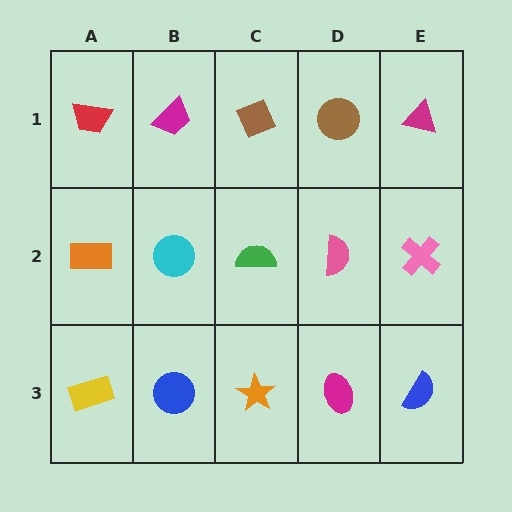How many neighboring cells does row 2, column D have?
4.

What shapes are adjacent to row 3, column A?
An orange rectangle (row 2, column A), a blue circle (row 3, column B).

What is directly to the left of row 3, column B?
A yellow rectangle.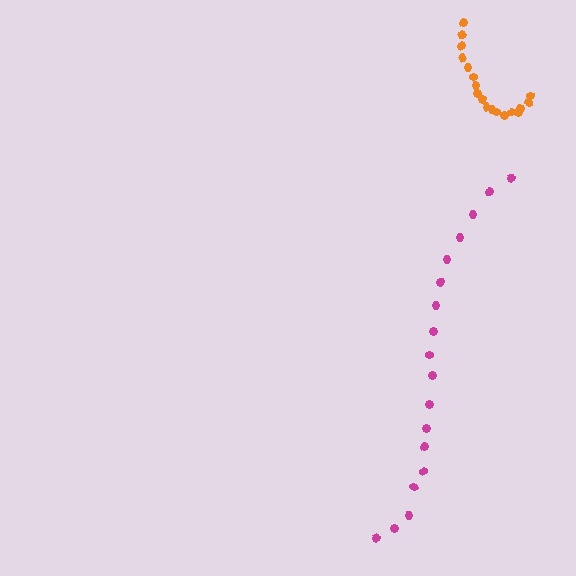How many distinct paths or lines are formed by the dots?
There are 2 distinct paths.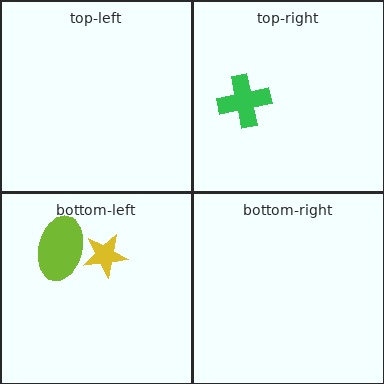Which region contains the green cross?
The top-right region.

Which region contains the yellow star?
The bottom-left region.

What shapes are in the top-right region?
The green cross.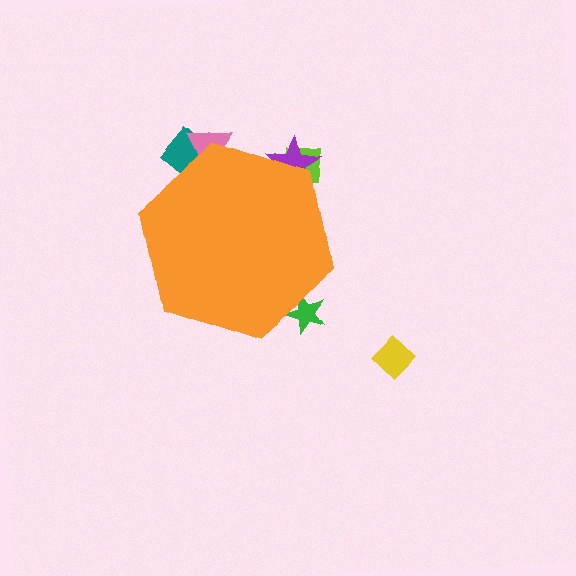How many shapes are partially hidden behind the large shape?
5 shapes are partially hidden.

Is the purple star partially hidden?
Yes, the purple star is partially hidden behind the orange hexagon.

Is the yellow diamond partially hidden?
No, the yellow diamond is fully visible.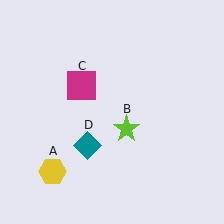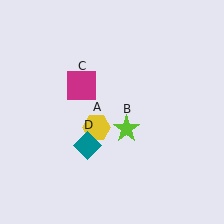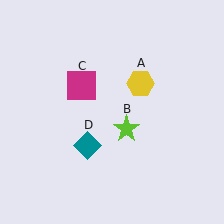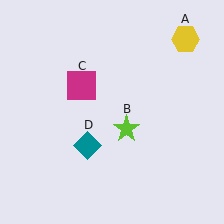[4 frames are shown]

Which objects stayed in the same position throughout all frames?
Lime star (object B) and magenta square (object C) and teal diamond (object D) remained stationary.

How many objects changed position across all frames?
1 object changed position: yellow hexagon (object A).